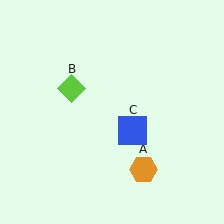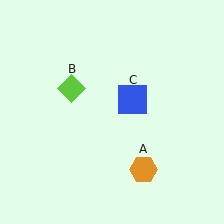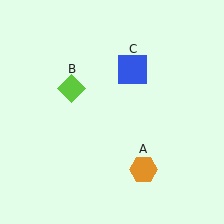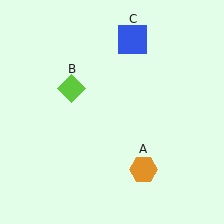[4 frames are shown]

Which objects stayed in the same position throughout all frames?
Orange hexagon (object A) and lime diamond (object B) remained stationary.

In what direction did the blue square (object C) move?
The blue square (object C) moved up.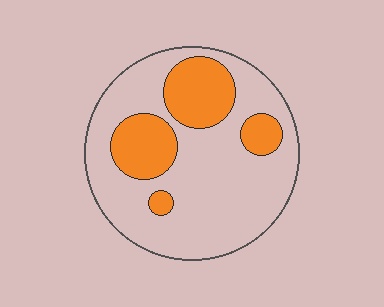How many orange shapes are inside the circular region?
4.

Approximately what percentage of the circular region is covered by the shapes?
Approximately 25%.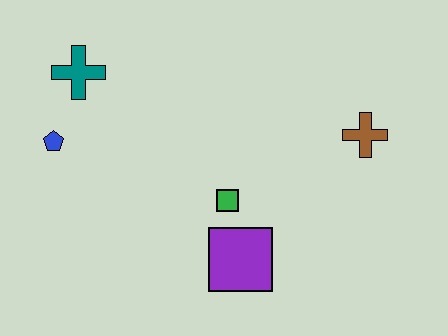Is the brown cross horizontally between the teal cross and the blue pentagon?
No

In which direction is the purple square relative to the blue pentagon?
The purple square is to the right of the blue pentagon.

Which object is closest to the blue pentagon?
The teal cross is closest to the blue pentagon.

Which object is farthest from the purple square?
The teal cross is farthest from the purple square.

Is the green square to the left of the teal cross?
No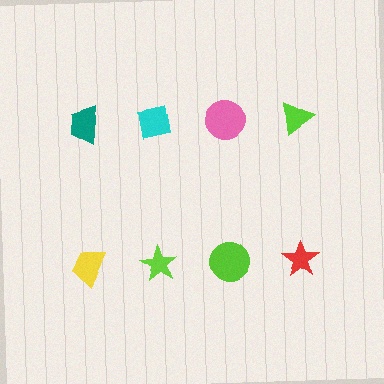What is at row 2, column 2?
A lime star.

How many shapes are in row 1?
4 shapes.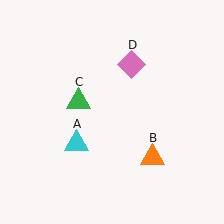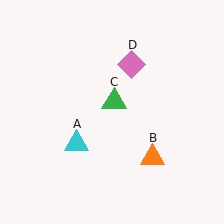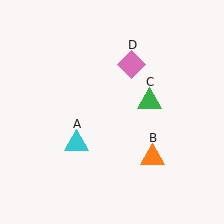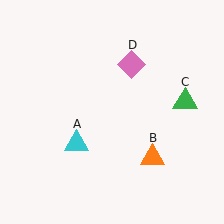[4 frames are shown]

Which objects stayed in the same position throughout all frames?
Cyan triangle (object A) and orange triangle (object B) and pink diamond (object D) remained stationary.